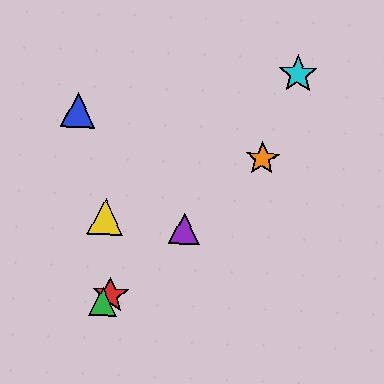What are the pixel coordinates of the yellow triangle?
The yellow triangle is at (105, 217).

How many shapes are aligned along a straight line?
4 shapes (the red star, the green triangle, the purple triangle, the orange star) are aligned along a straight line.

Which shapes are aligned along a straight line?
The red star, the green triangle, the purple triangle, the orange star are aligned along a straight line.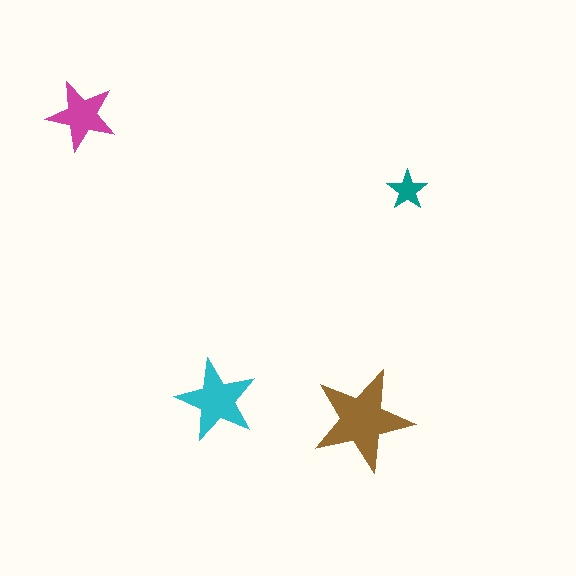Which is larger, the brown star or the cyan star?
The brown one.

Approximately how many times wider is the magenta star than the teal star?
About 1.5 times wider.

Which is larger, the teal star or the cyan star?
The cyan one.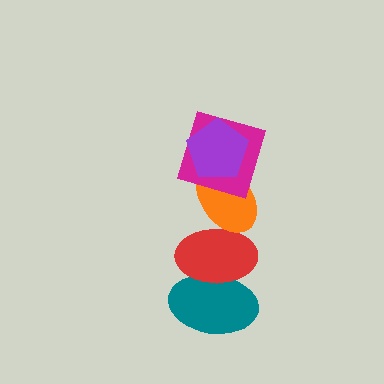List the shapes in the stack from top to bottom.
From top to bottom: the purple pentagon, the magenta square, the orange ellipse, the red ellipse, the teal ellipse.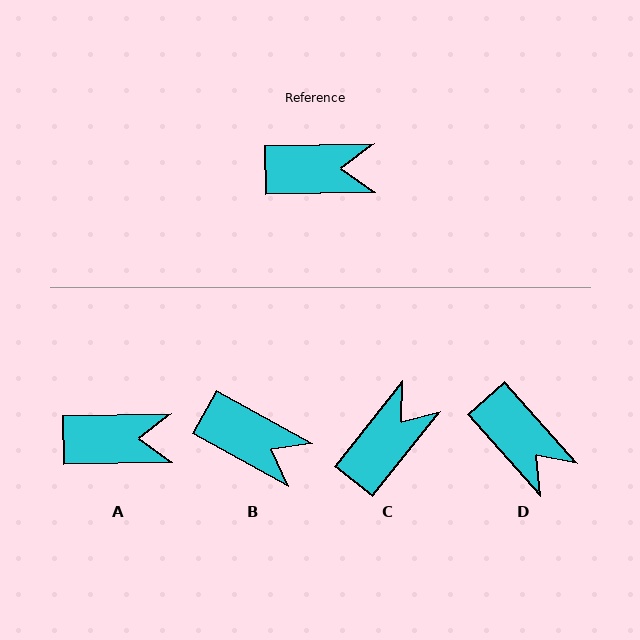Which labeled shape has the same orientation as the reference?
A.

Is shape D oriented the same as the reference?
No, it is off by about 50 degrees.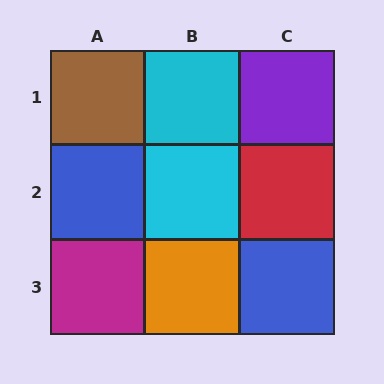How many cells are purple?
1 cell is purple.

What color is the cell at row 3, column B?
Orange.